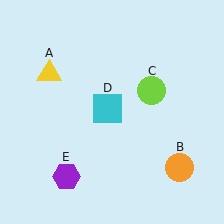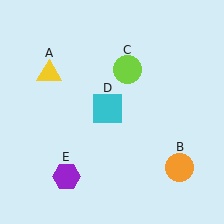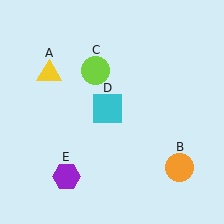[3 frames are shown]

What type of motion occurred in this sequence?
The lime circle (object C) rotated counterclockwise around the center of the scene.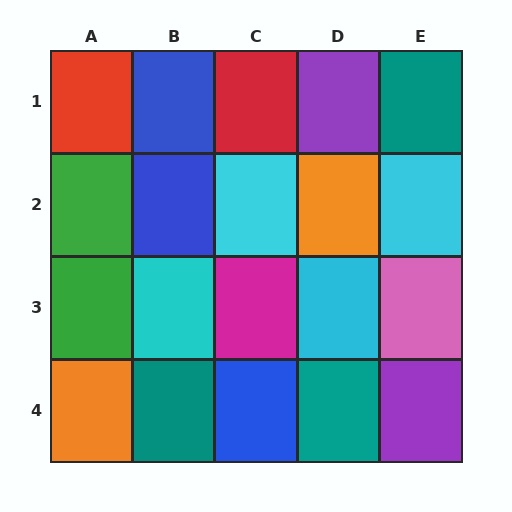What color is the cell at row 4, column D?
Teal.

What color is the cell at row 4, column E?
Purple.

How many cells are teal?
3 cells are teal.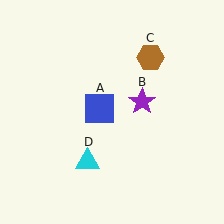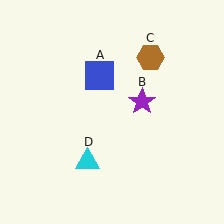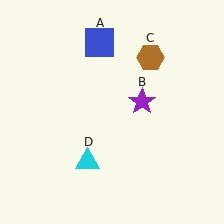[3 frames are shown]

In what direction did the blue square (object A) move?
The blue square (object A) moved up.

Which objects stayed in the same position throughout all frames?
Purple star (object B) and brown hexagon (object C) and cyan triangle (object D) remained stationary.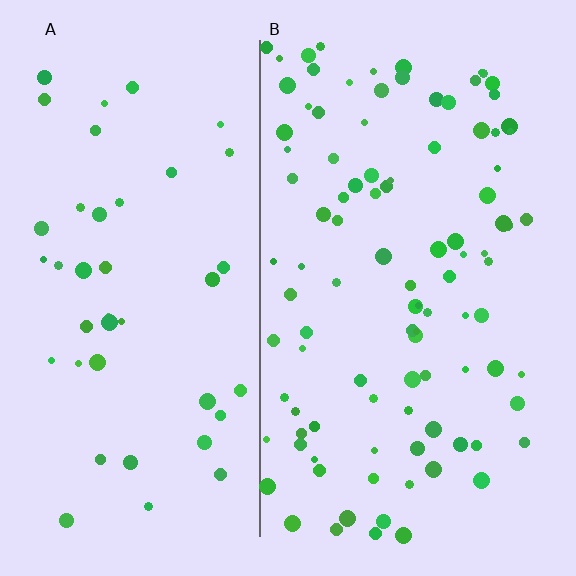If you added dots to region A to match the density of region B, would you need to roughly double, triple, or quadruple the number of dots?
Approximately double.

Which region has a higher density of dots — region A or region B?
B (the right).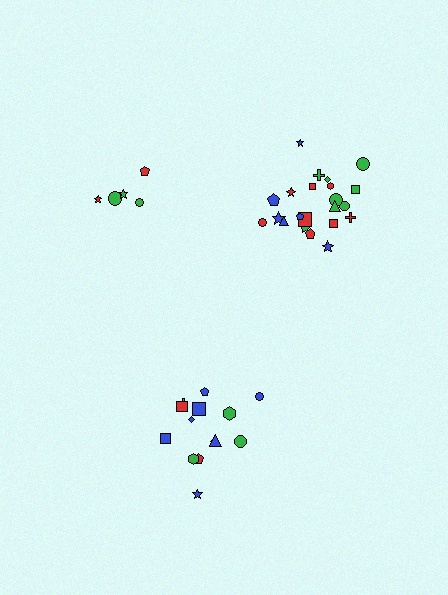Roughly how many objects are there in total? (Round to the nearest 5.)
Roughly 40 objects in total.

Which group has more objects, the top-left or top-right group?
The top-right group.